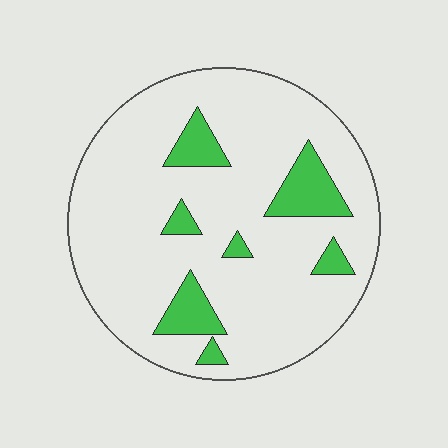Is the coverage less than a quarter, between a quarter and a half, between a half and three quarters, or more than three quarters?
Less than a quarter.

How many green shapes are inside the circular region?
7.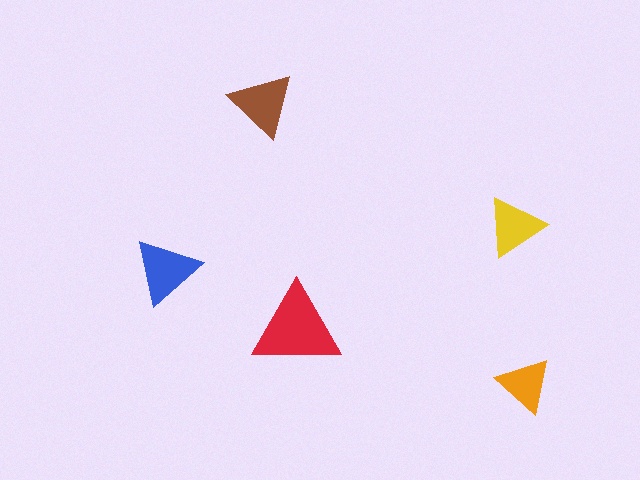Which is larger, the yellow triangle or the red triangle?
The red one.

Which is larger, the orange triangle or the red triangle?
The red one.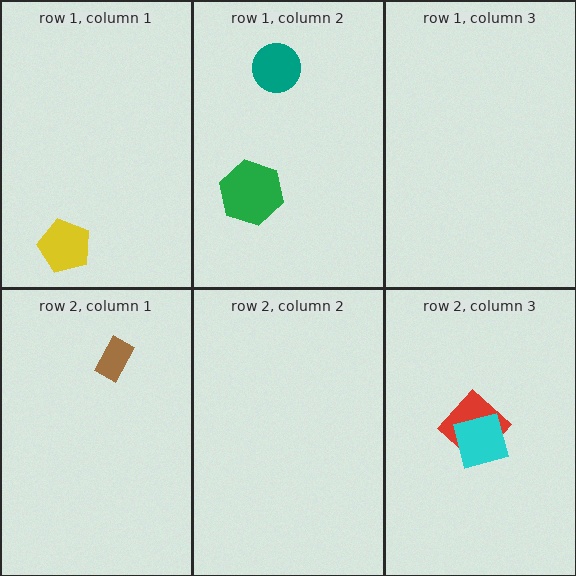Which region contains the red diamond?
The row 2, column 3 region.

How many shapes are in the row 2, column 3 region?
2.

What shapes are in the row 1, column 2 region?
The teal circle, the green hexagon.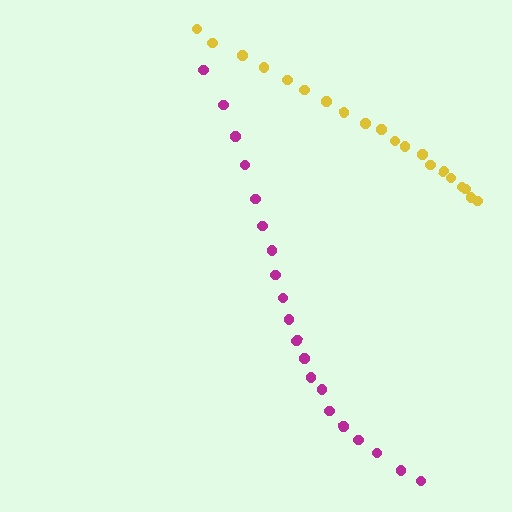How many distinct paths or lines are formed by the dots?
There are 2 distinct paths.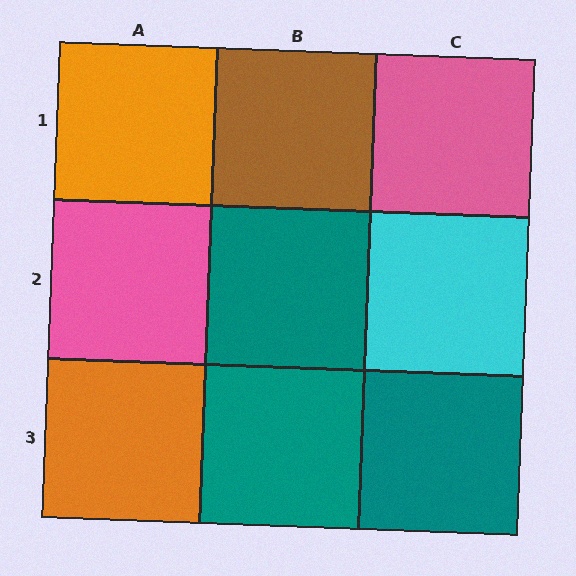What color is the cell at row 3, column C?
Teal.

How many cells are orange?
2 cells are orange.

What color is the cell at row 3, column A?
Orange.